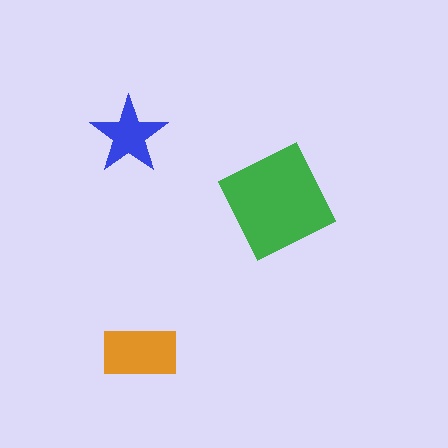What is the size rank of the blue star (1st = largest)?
3rd.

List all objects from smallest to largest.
The blue star, the orange rectangle, the green diamond.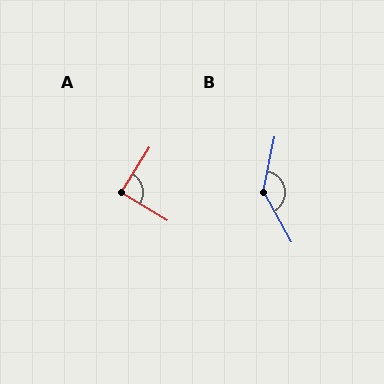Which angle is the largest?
B, at approximately 139 degrees.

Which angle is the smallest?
A, at approximately 89 degrees.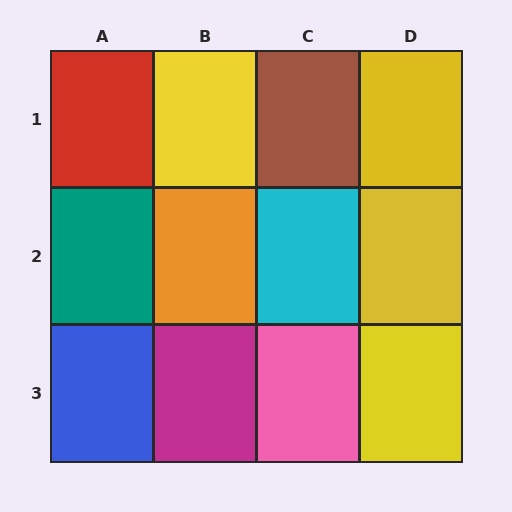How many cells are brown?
1 cell is brown.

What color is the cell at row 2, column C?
Cyan.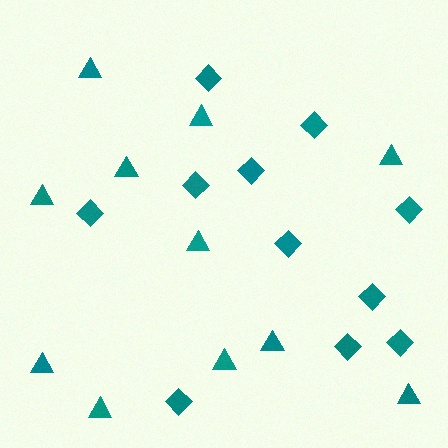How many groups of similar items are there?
There are 2 groups: one group of diamonds (11) and one group of triangles (11).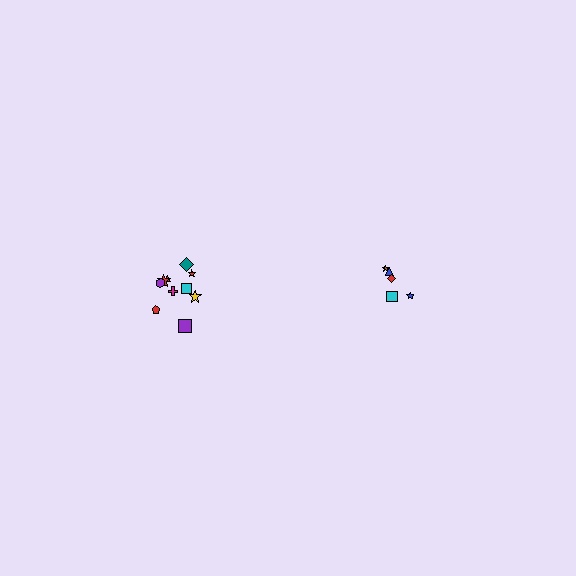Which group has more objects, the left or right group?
The left group.